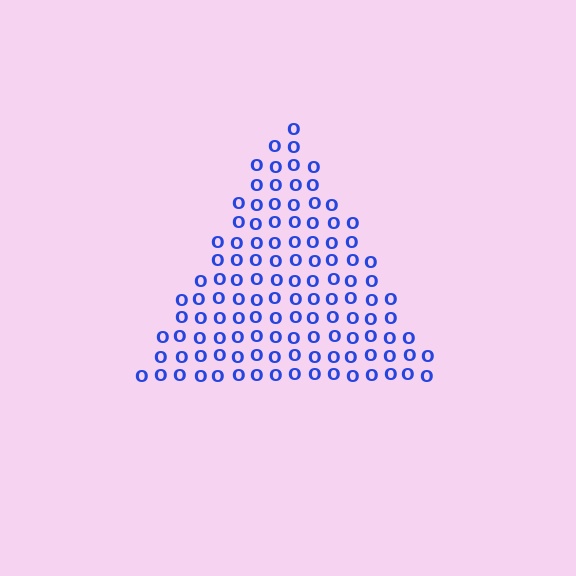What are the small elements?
The small elements are letter O's.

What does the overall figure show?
The overall figure shows a triangle.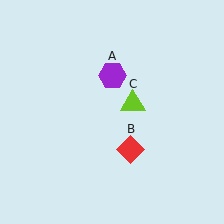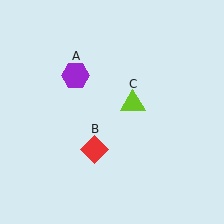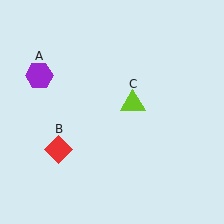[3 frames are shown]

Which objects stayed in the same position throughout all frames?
Lime triangle (object C) remained stationary.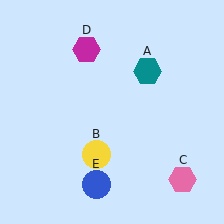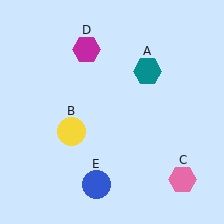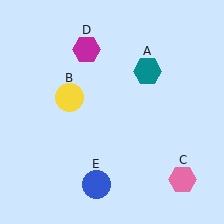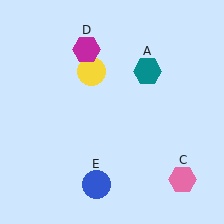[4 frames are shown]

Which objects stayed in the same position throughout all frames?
Teal hexagon (object A) and pink hexagon (object C) and magenta hexagon (object D) and blue circle (object E) remained stationary.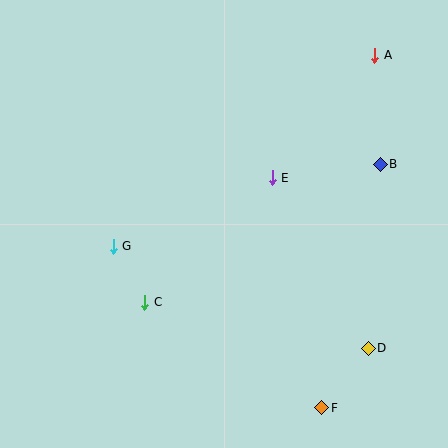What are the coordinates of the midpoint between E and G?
The midpoint between E and G is at (193, 212).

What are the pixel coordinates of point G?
Point G is at (113, 246).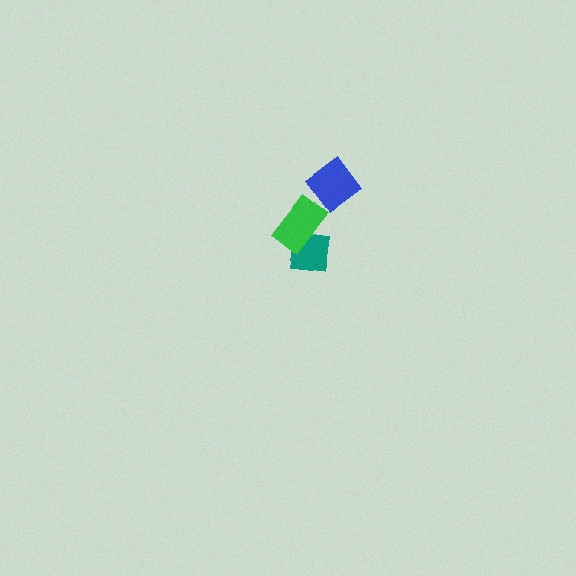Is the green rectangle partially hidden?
No, no other shape covers it.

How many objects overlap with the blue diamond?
0 objects overlap with the blue diamond.